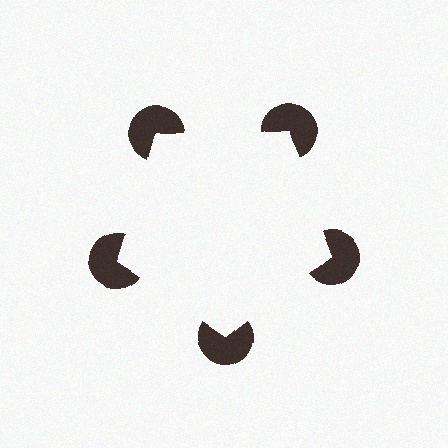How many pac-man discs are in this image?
There are 5 — one at each vertex of the illusory pentagon.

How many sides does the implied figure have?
5 sides.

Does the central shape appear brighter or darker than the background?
It typically appears slightly brighter than the background, even though no actual brightness change is drawn.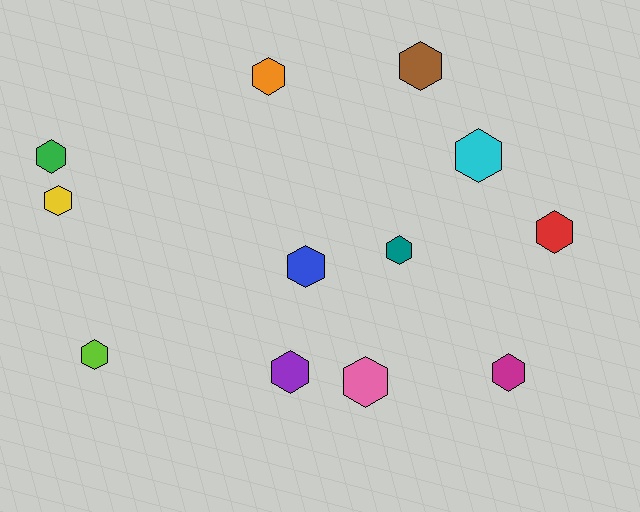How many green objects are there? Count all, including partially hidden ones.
There is 1 green object.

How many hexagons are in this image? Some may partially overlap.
There are 12 hexagons.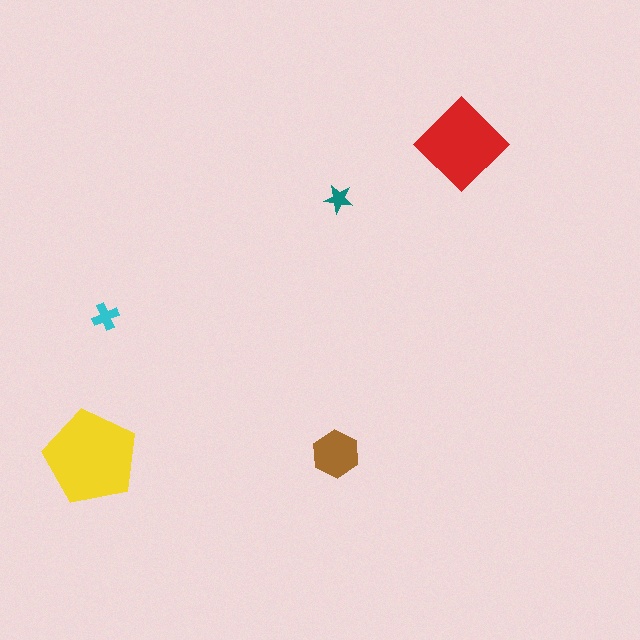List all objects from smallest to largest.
The teal star, the cyan cross, the brown hexagon, the red diamond, the yellow pentagon.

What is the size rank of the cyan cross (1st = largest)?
4th.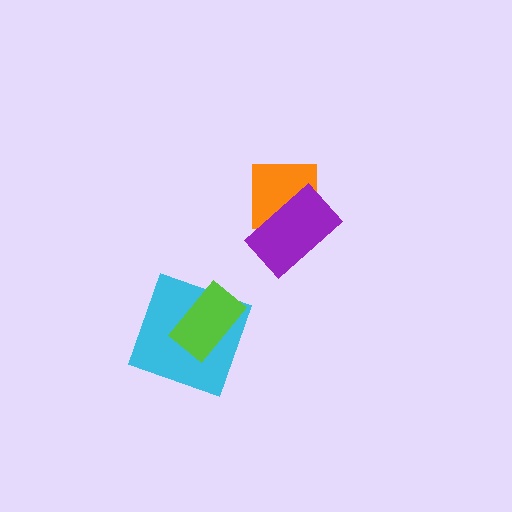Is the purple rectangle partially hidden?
No, no other shape covers it.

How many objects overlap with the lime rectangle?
1 object overlaps with the lime rectangle.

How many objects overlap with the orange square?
1 object overlaps with the orange square.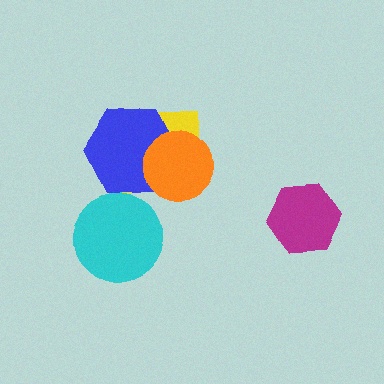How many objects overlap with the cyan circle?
0 objects overlap with the cyan circle.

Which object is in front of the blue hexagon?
The orange circle is in front of the blue hexagon.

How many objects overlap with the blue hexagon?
2 objects overlap with the blue hexagon.